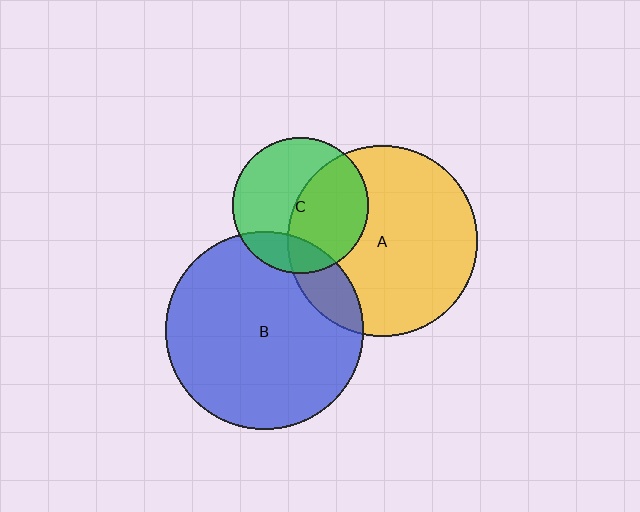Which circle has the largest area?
Circle B (blue).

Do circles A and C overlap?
Yes.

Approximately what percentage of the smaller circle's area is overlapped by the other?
Approximately 45%.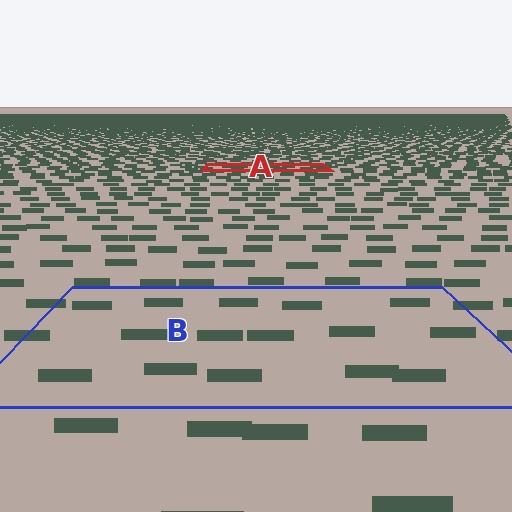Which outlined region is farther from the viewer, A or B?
Region A is farther from the viewer — the texture elements inside it appear smaller and more densely packed.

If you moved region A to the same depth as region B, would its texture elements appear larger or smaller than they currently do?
They would appear larger. At a closer depth, the same texture elements are projected at a bigger on-screen size.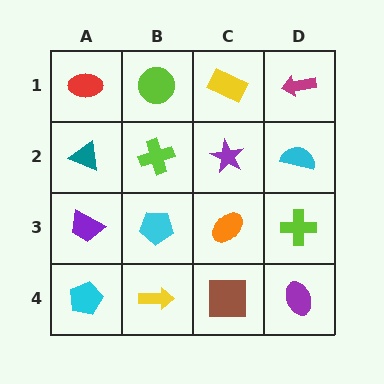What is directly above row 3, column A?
A teal triangle.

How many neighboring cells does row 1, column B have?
3.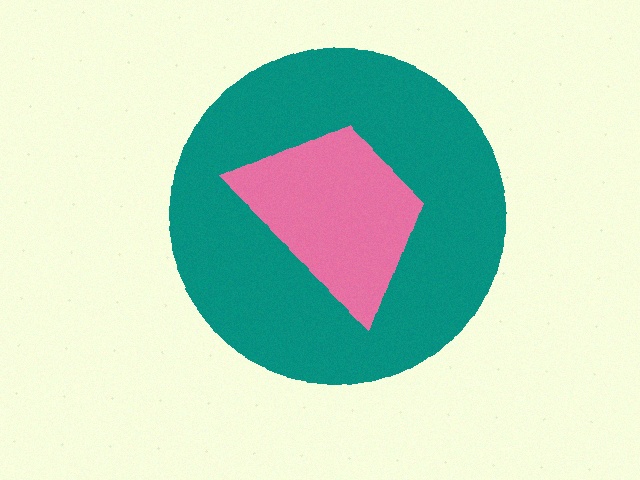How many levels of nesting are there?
2.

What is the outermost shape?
The teal circle.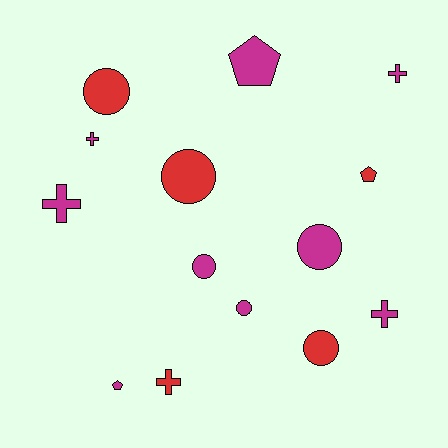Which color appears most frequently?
Magenta, with 9 objects.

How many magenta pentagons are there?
There are 2 magenta pentagons.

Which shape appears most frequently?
Circle, with 6 objects.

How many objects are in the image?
There are 14 objects.